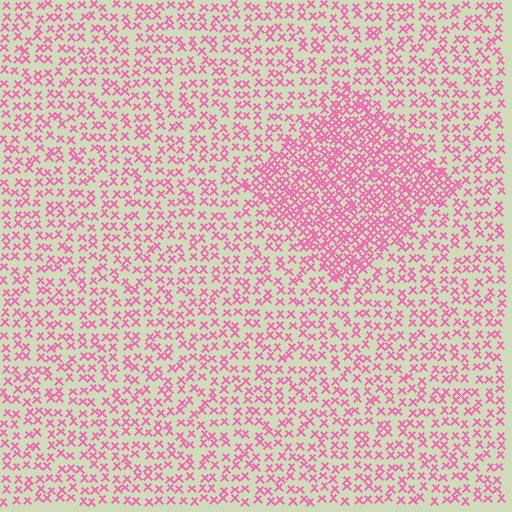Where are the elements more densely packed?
The elements are more densely packed inside the diamond boundary.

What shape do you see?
I see a diamond.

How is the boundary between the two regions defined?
The boundary is defined by a change in element density (approximately 2.1x ratio). All elements are the same color, size, and shape.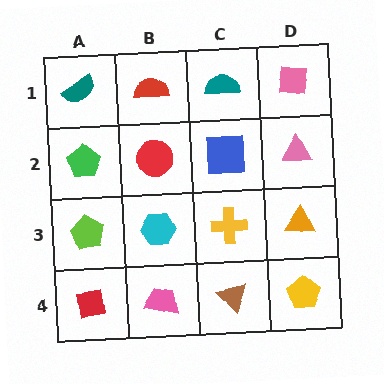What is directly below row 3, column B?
A pink trapezoid.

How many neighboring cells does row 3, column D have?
3.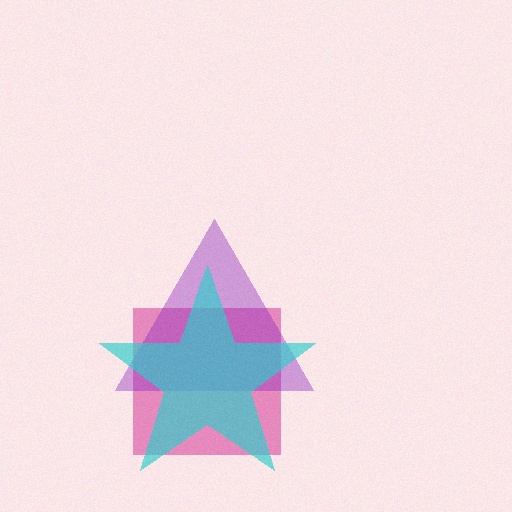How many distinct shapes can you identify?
There are 3 distinct shapes: a pink square, a purple triangle, a cyan star.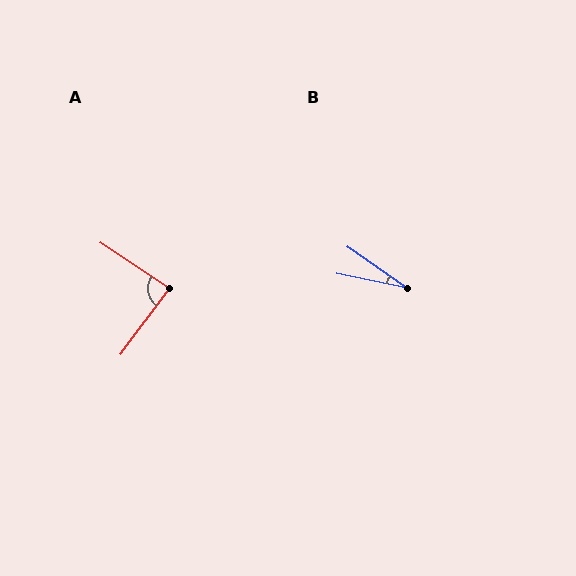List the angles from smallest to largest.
B (23°), A (87°).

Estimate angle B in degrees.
Approximately 23 degrees.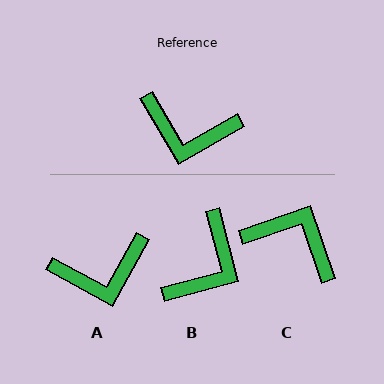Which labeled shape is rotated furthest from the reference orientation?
C, about 169 degrees away.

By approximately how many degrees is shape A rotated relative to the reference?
Approximately 31 degrees counter-clockwise.